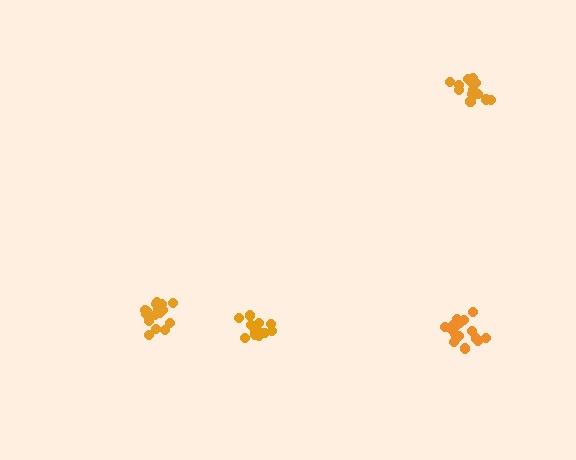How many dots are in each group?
Group 1: 17 dots, Group 2: 18 dots, Group 3: 18 dots, Group 4: 15 dots (68 total).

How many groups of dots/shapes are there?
There are 4 groups.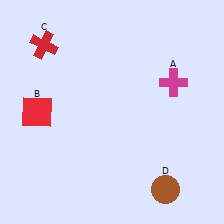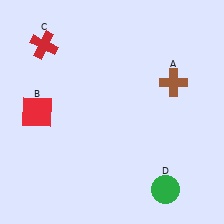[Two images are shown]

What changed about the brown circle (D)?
In Image 1, D is brown. In Image 2, it changed to green.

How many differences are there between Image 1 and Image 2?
There are 2 differences between the two images.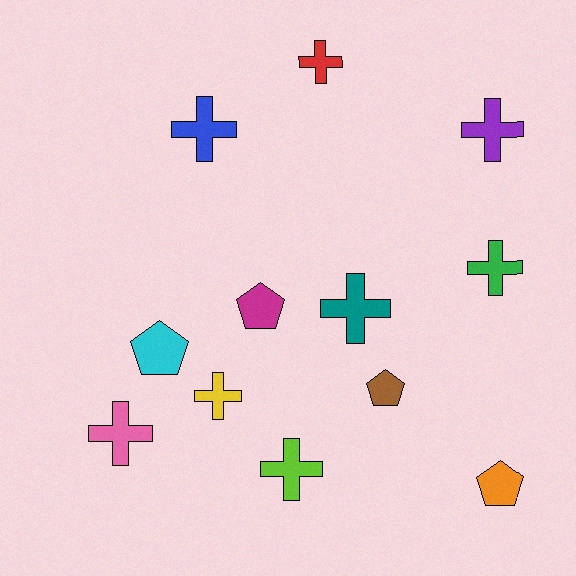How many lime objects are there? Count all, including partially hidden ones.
There is 1 lime object.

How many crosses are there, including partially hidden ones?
There are 8 crosses.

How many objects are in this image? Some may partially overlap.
There are 12 objects.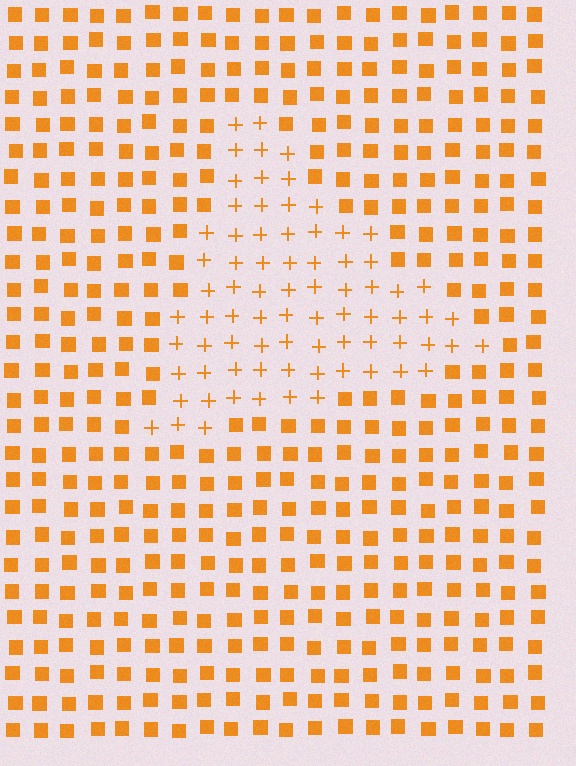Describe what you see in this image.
The image is filled with small orange elements arranged in a uniform grid. A triangle-shaped region contains plus signs, while the surrounding area contains squares. The boundary is defined purely by the change in element shape.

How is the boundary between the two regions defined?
The boundary is defined by a change in element shape: plus signs inside vs. squares outside. All elements share the same color and spacing.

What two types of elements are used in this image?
The image uses plus signs inside the triangle region and squares outside it.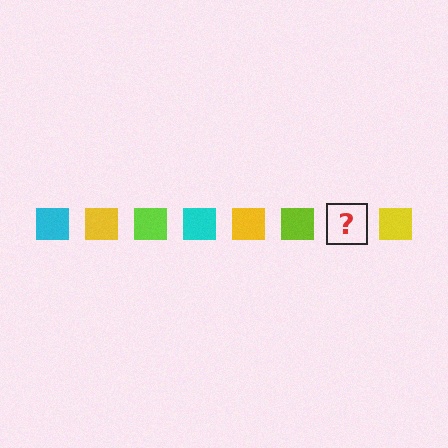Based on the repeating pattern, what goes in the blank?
The blank should be a cyan square.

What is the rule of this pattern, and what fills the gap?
The rule is that the pattern cycles through cyan, yellow, lime squares. The gap should be filled with a cyan square.